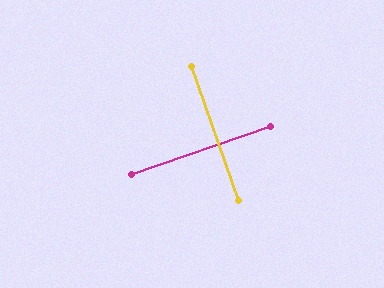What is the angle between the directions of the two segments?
Approximately 90 degrees.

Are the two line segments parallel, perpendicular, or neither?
Perpendicular — they meet at approximately 90°.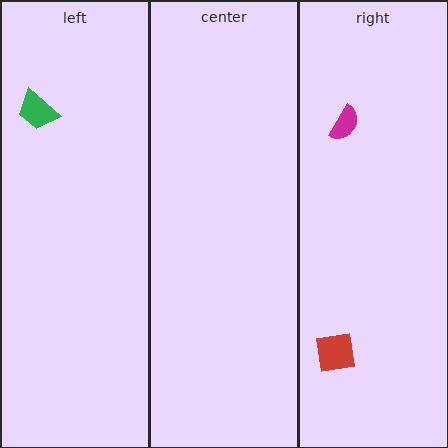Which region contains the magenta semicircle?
The right region.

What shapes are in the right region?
The magenta semicircle, the red square.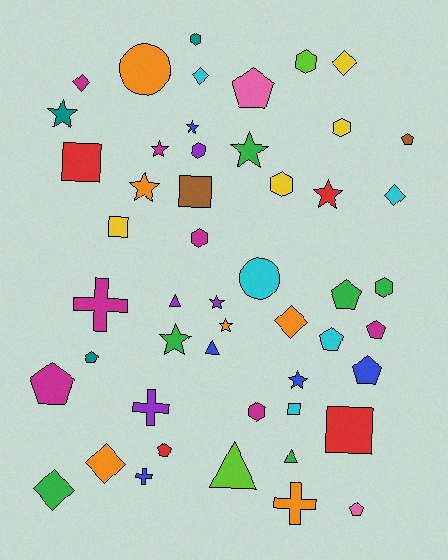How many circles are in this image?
There are 2 circles.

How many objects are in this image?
There are 50 objects.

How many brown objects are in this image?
There are 2 brown objects.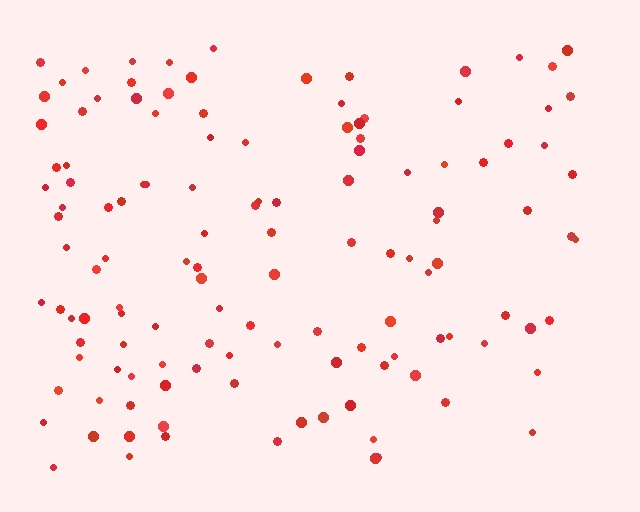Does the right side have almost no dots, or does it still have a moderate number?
Still a moderate number, just noticeably fewer than the left.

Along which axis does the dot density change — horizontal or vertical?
Horizontal.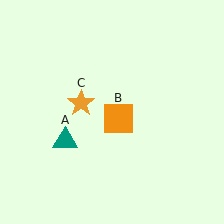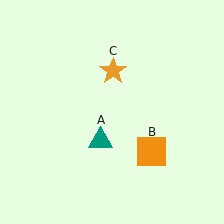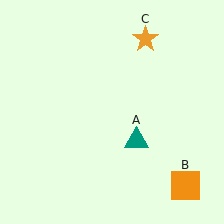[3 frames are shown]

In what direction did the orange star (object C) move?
The orange star (object C) moved up and to the right.